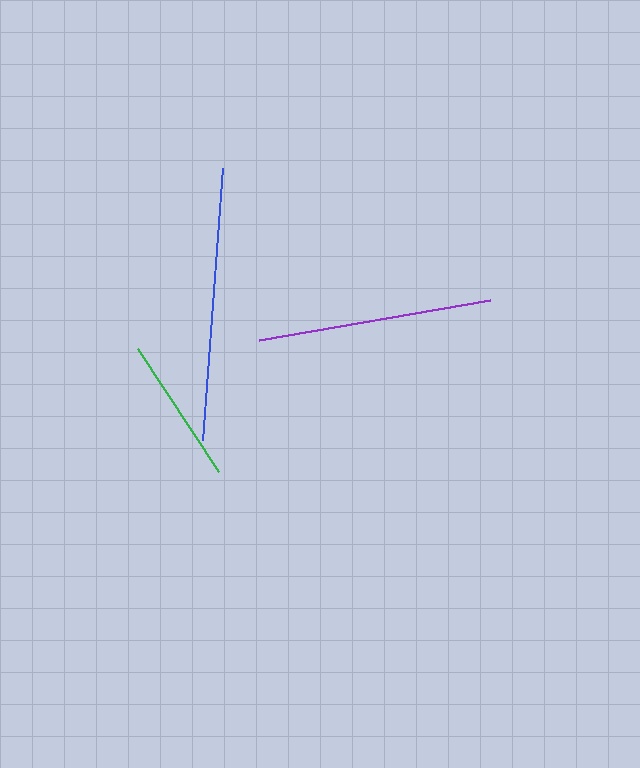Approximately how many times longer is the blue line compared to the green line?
The blue line is approximately 1.8 times the length of the green line.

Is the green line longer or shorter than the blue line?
The blue line is longer than the green line.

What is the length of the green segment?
The green segment is approximately 147 pixels long.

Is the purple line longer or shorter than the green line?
The purple line is longer than the green line.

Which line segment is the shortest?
The green line is the shortest at approximately 147 pixels.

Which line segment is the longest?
The blue line is the longest at approximately 272 pixels.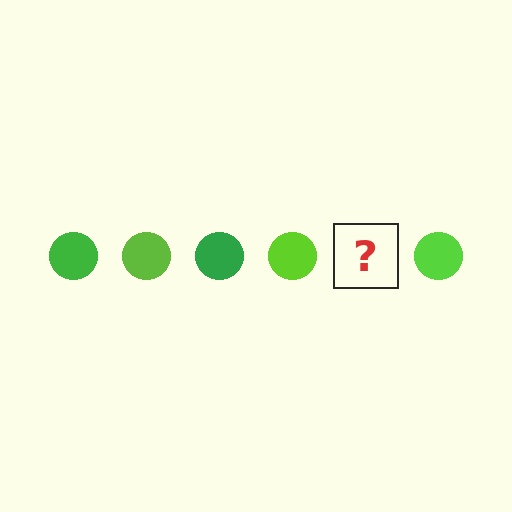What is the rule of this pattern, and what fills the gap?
The rule is that the pattern cycles through green, lime circles. The gap should be filled with a green circle.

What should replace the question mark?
The question mark should be replaced with a green circle.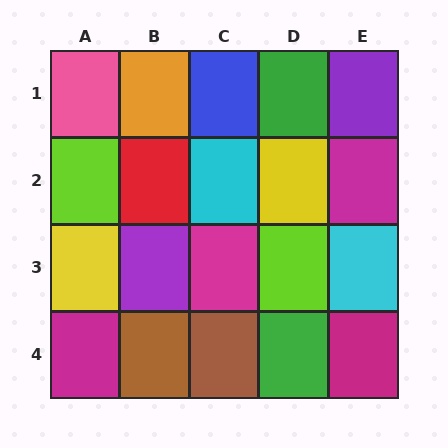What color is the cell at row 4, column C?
Brown.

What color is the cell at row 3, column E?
Cyan.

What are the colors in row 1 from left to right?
Pink, orange, blue, green, purple.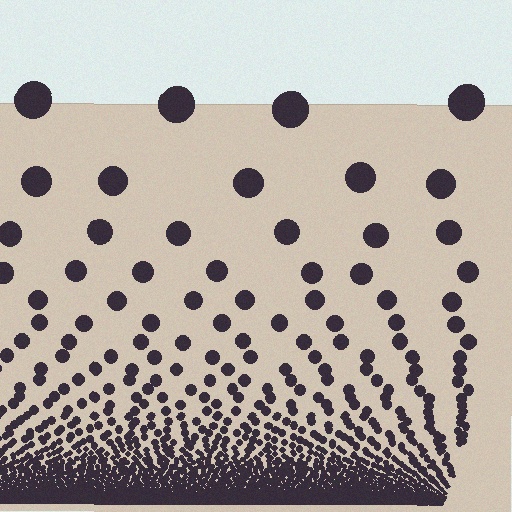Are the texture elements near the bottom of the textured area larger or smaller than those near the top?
Smaller. The gradient is inverted — elements near the bottom are smaller and denser.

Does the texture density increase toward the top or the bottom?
Density increases toward the bottom.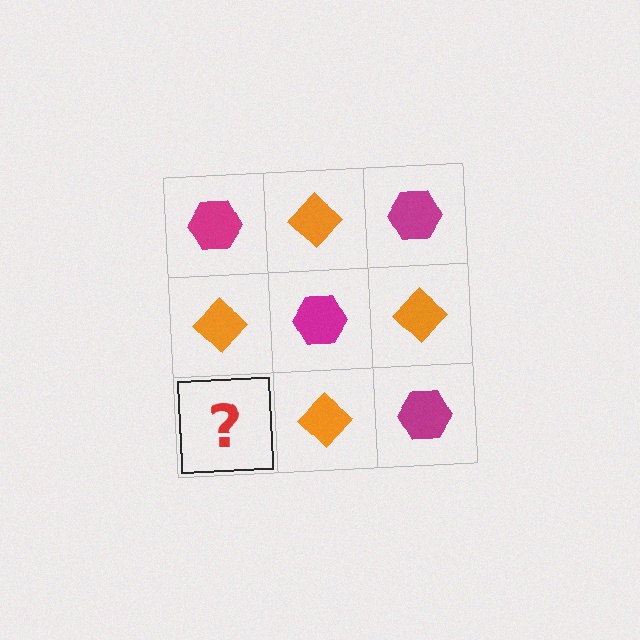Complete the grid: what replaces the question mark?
The question mark should be replaced with a magenta hexagon.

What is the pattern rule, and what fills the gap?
The rule is that it alternates magenta hexagon and orange diamond in a checkerboard pattern. The gap should be filled with a magenta hexagon.